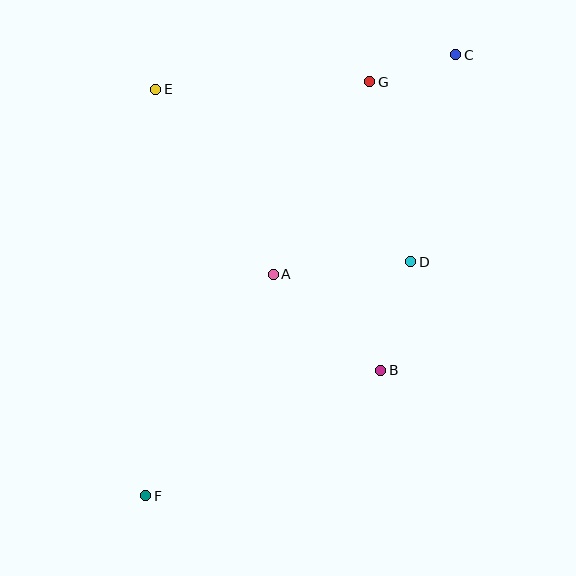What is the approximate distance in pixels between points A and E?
The distance between A and E is approximately 219 pixels.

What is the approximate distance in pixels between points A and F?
The distance between A and F is approximately 256 pixels.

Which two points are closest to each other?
Points C and G are closest to each other.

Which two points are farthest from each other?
Points C and F are farthest from each other.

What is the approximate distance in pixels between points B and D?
The distance between B and D is approximately 113 pixels.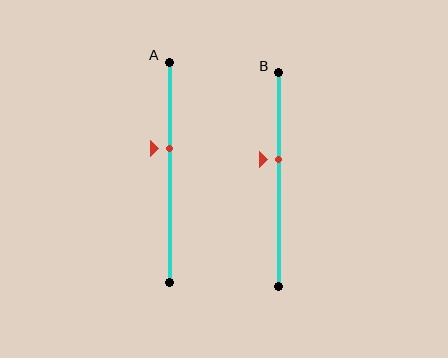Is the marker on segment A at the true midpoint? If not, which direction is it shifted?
No, the marker on segment A is shifted upward by about 11% of the segment length.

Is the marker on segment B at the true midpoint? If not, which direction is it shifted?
No, the marker on segment B is shifted upward by about 9% of the segment length.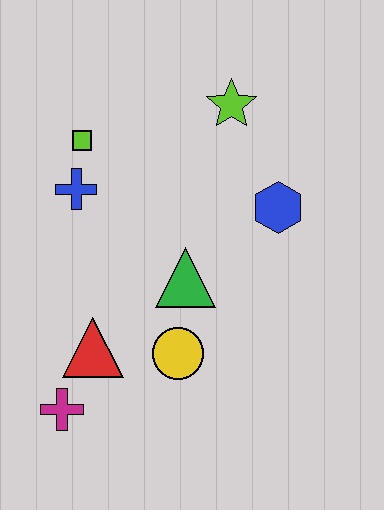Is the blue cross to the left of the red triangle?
Yes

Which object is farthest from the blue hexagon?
The magenta cross is farthest from the blue hexagon.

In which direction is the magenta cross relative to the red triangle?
The magenta cross is below the red triangle.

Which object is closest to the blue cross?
The lime square is closest to the blue cross.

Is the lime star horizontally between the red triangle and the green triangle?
No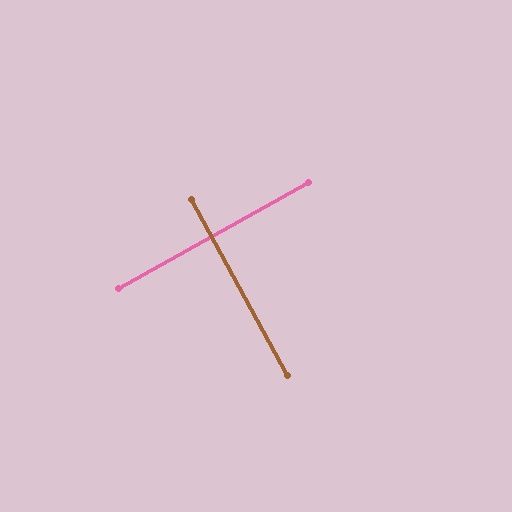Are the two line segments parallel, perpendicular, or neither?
Perpendicular — they meet at approximately 89°.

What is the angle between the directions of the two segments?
Approximately 89 degrees.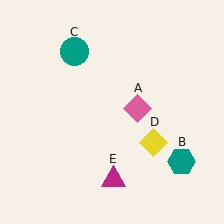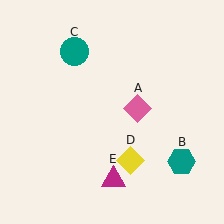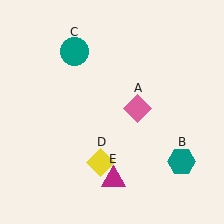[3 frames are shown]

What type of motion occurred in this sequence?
The yellow diamond (object D) rotated clockwise around the center of the scene.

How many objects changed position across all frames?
1 object changed position: yellow diamond (object D).